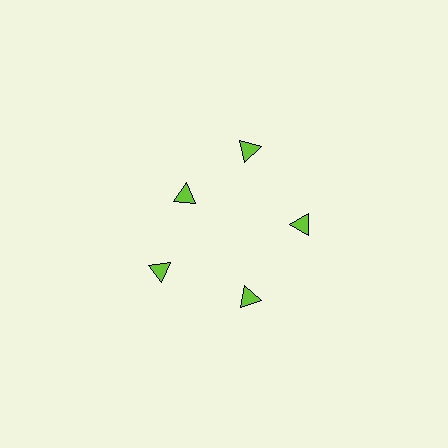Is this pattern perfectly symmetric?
No. The 5 lime triangles are arranged in a ring, but one element near the 10 o'clock position is pulled inward toward the center, breaking the 5-fold rotational symmetry.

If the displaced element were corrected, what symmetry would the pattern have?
It would have 5-fold rotational symmetry — the pattern would map onto itself every 72 degrees.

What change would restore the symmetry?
The symmetry would be restored by moving it outward, back onto the ring so that all 5 triangles sit at equal angles and equal distance from the center.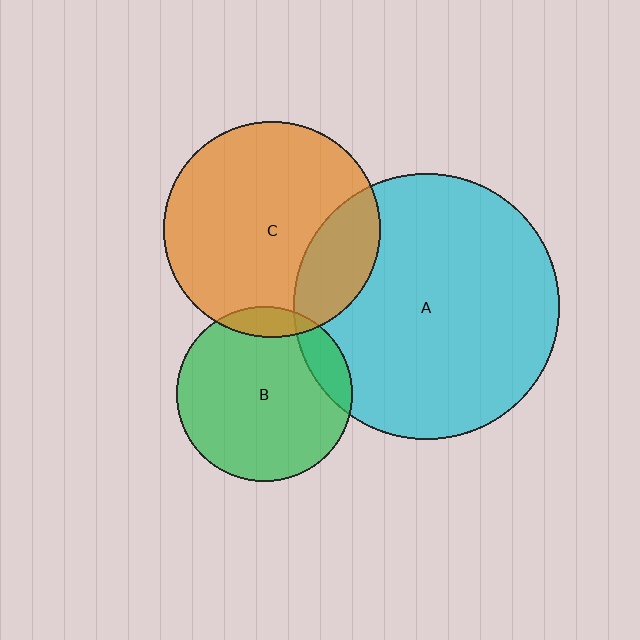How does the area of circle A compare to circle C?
Approximately 1.5 times.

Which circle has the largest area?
Circle A (cyan).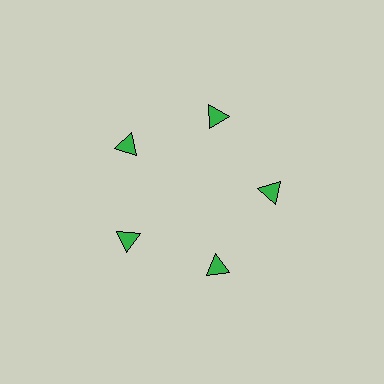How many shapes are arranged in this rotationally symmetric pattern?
There are 5 shapes, arranged in 5 groups of 1.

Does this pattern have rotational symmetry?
Yes, this pattern has 5-fold rotational symmetry. It looks the same after rotating 72 degrees around the center.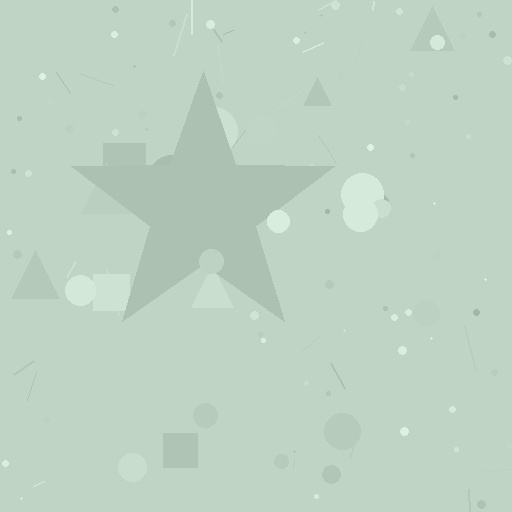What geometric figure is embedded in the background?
A star is embedded in the background.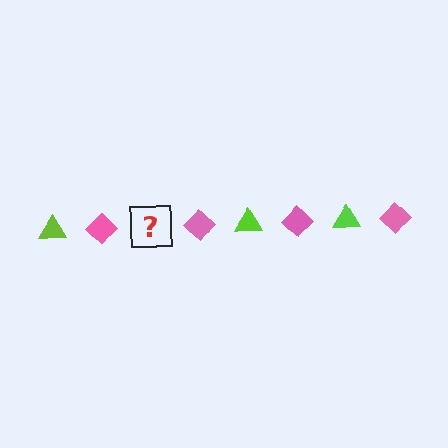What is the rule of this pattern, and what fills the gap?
The rule is that the pattern alternates between lime triangle and pink diamond. The gap should be filled with a lime triangle.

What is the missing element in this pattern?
The missing element is a lime triangle.